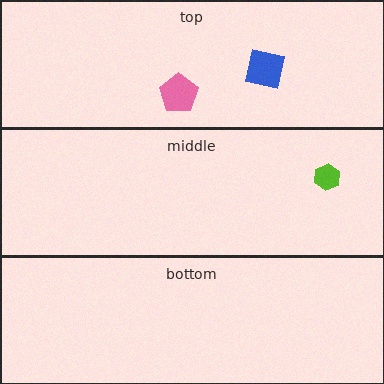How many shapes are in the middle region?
1.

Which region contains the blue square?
The top region.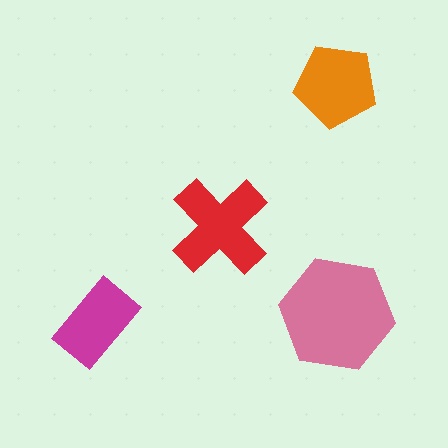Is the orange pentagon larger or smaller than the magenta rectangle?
Larger.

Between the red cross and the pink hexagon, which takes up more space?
The pink hexagon.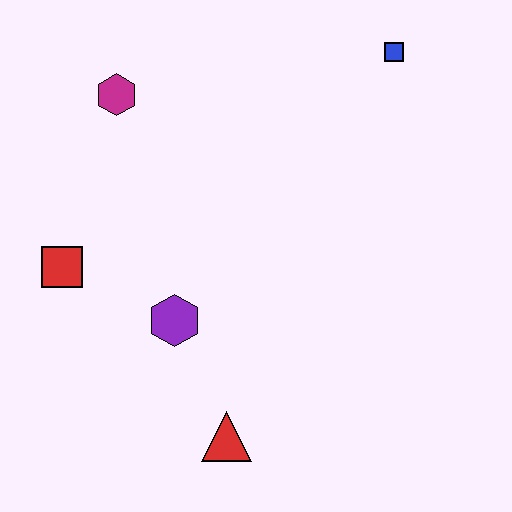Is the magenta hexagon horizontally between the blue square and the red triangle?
No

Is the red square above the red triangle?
Yes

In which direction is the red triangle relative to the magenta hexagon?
The red triangle is below the magenta hexagon.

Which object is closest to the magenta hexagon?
The red square is closest to the magenta hexagon.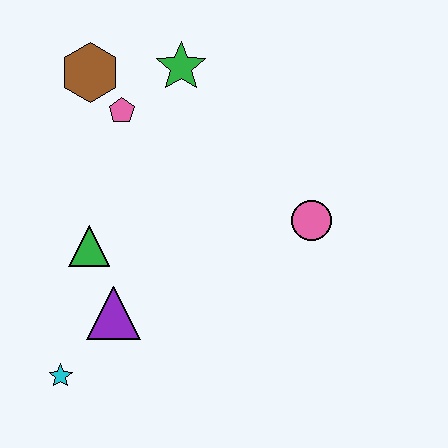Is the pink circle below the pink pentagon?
Yes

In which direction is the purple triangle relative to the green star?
The purple triangle is below the green star.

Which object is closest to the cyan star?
The purple triangle is closest to the cyan star.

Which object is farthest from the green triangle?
The pink circle is farthest from the green triangle.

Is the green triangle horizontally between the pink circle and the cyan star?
Yes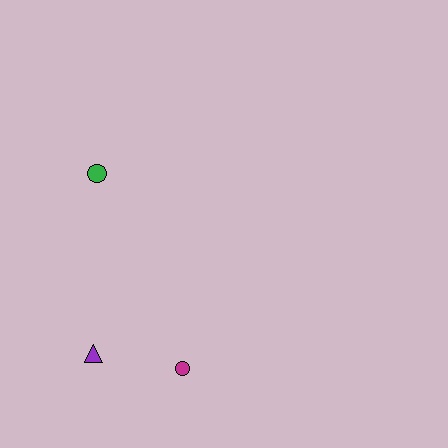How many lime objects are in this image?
There are no lime objects.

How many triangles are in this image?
There is 1 triangle.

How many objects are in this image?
There are 3 objects.